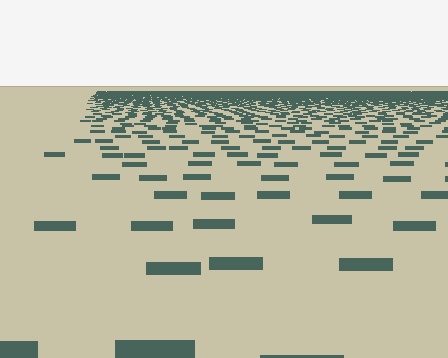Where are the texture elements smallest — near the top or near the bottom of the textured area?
Near the top.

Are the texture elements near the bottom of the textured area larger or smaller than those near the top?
Larger. Near the bottom, elements are closer to the viewer and appear at a bigger on-screen size.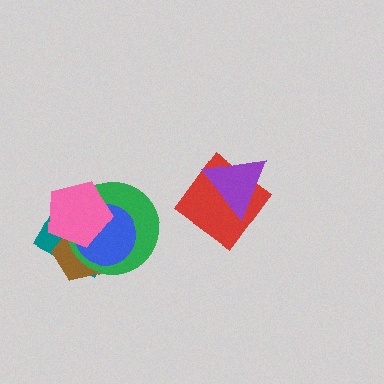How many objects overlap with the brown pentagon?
4 objects overlap with the brown pentagon.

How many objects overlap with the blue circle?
4 objects overlap with the blue circle.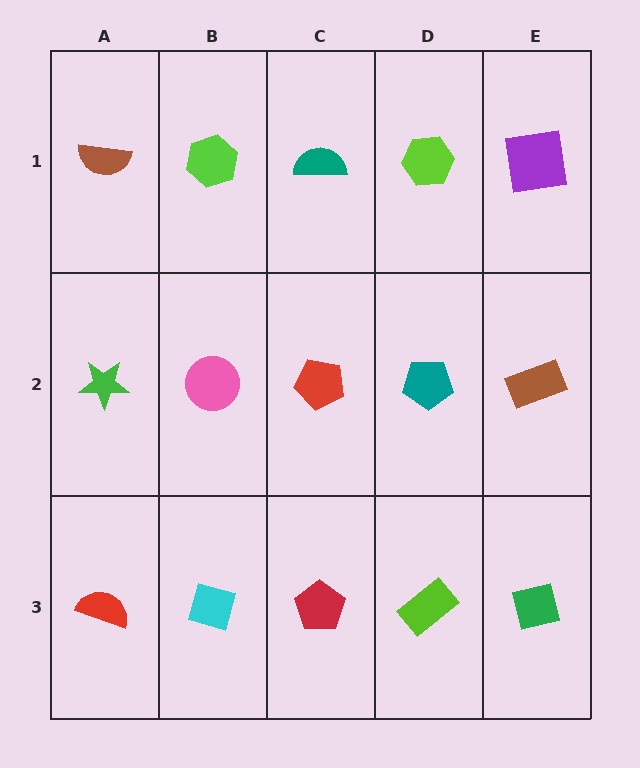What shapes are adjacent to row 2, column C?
A teal semicircle (row 1, column C), a red pentagon (row 3, column C), a pink circle (row 2, column B), a teal pentagon (row 2, column D).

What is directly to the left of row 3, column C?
A cyan diamond.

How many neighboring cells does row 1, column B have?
3.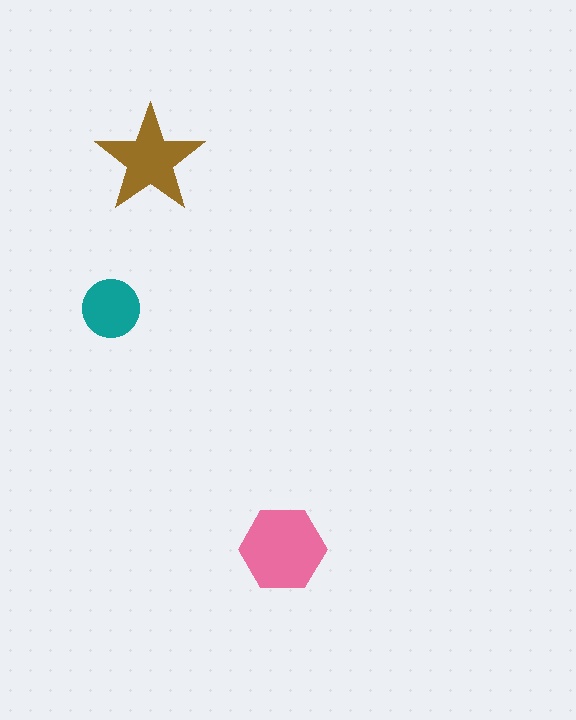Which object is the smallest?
The teal circle.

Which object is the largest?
The pink hexagon.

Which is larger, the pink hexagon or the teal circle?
The pink hexagon.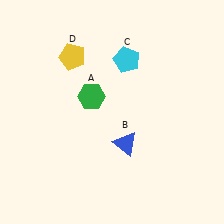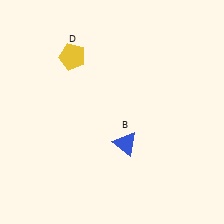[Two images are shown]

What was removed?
The cyan pentagon (C), the green hexagon (A) were removed in Image 2.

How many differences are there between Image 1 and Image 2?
There are 2 differences between the two images.